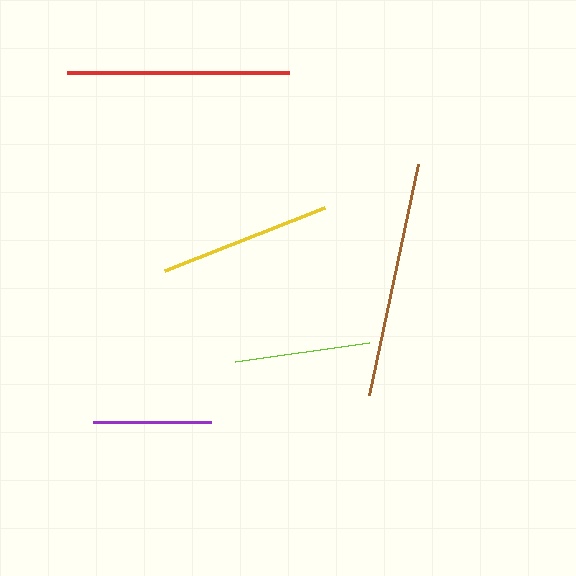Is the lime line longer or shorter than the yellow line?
The yellow line is longer than the lime line.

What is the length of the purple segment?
The purple segment is approximately 118 pixels long.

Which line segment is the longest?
The brown line is the longest at approximately 237 pixels.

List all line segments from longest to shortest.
From longest to shortest: brown, red, yellow, lime, purple.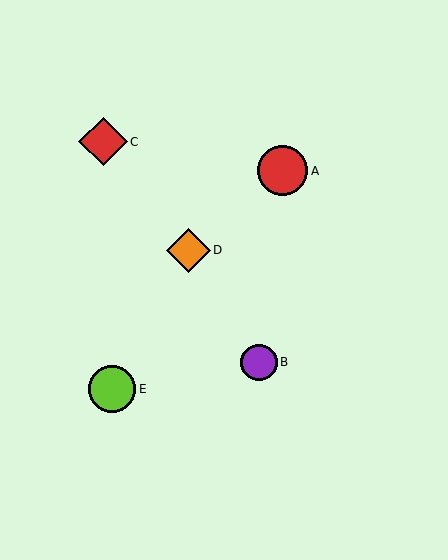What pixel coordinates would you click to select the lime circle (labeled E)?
Click at (112, 389) to select the lime circle E.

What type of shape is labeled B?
Shape B is a purple circle.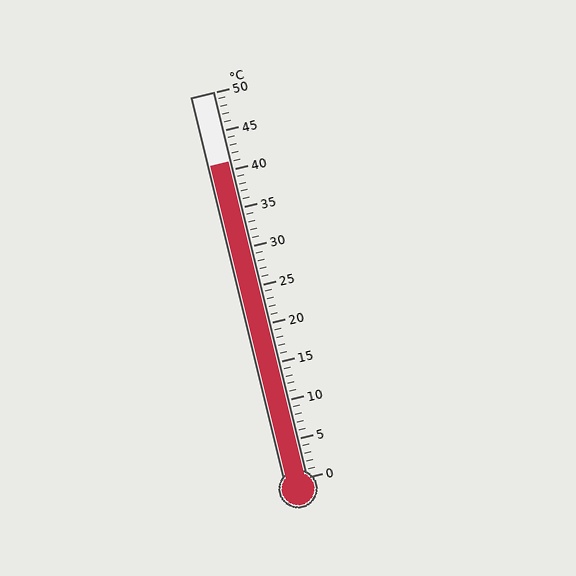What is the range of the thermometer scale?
The thermometer scale ranges from 0°C to 50°C.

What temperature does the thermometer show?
The thermometer shows approximately 41°C.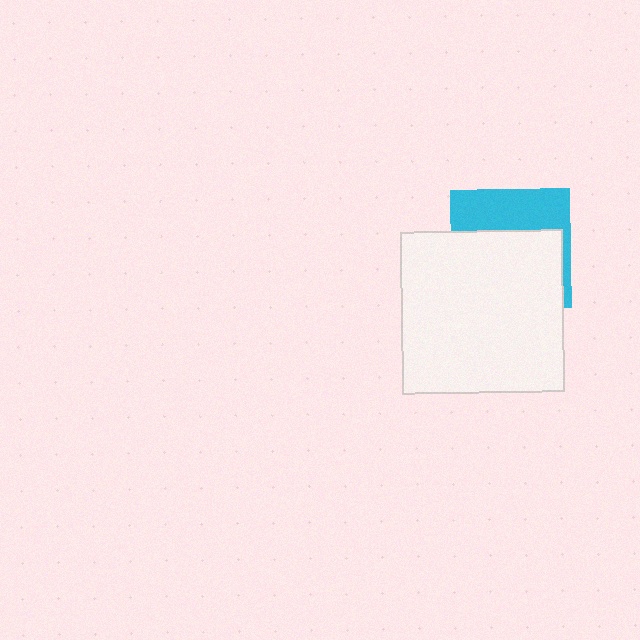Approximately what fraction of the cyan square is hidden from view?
Roughly 61% of the cyan square is hidden behind the white square.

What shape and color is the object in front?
The object in front is a white square.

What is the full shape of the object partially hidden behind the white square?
The partially hidden object is a cyan square.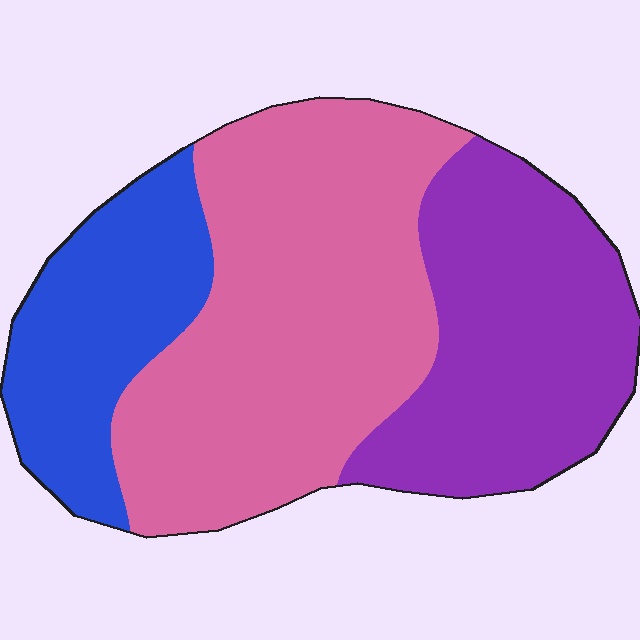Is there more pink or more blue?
Pink.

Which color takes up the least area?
Blue, at roughly 20%.